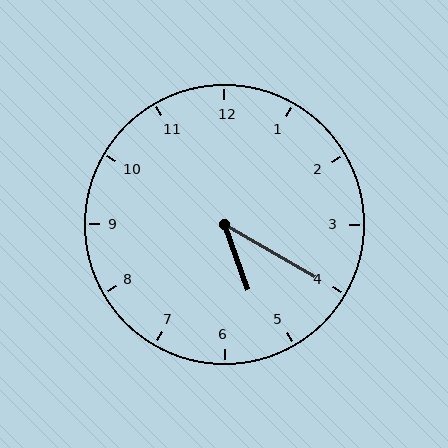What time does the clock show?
5:20.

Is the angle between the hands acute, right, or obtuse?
It is acute.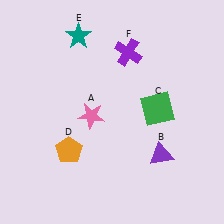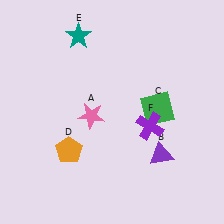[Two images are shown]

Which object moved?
The purple cross (F) moved down.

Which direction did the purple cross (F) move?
The purple cross (F) moved down.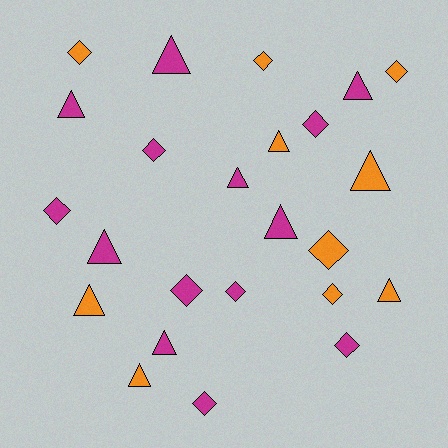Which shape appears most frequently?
Triangle, with 12 objects.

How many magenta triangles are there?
There are 7 magenta triangles.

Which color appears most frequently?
Magenta, with 14 objects.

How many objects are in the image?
There are 24 objects.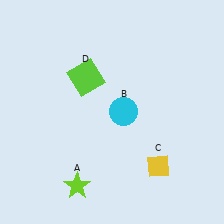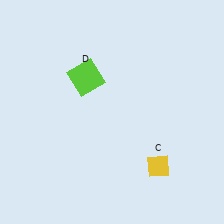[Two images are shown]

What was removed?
The lime star (A), the cyan circle (B) were removed in Image 2.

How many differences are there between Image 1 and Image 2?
There are 2 differences between the two images.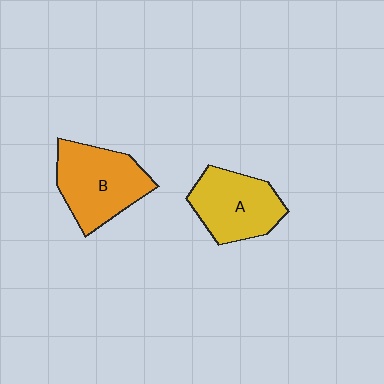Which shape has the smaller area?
Shape A (yellow).